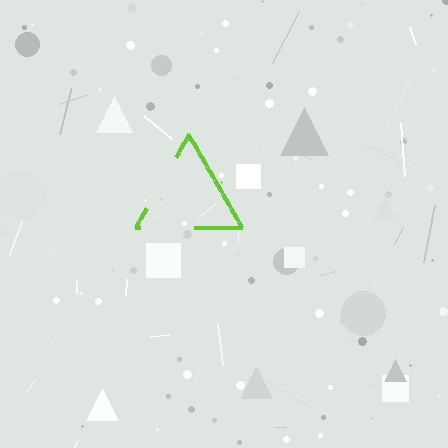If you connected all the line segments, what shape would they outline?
They would outline a triangle.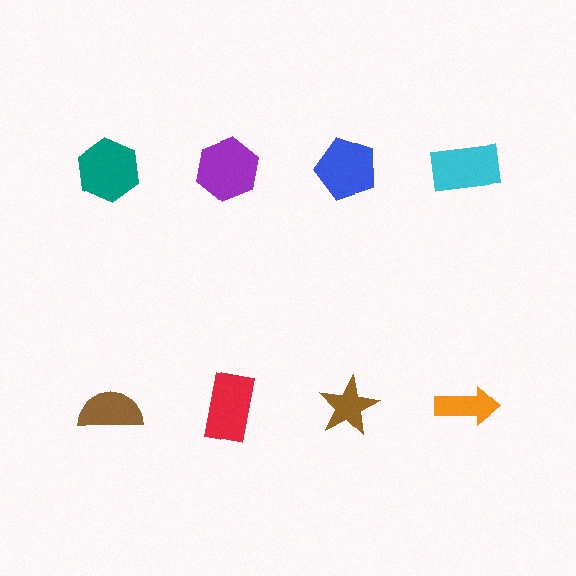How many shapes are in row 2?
4 shapes.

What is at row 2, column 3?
A brown star.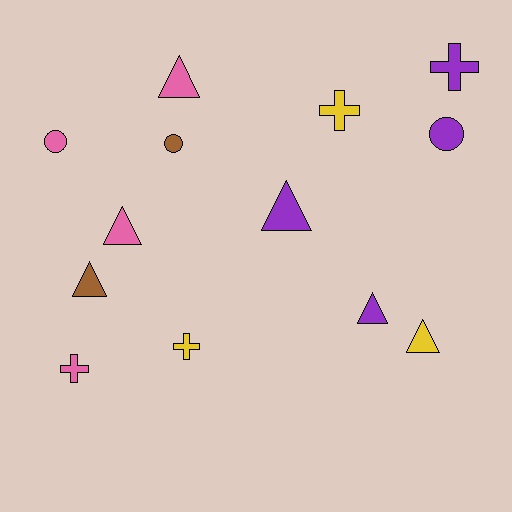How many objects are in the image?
There are 13 objects.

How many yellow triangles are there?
There is 1 yellow triangle.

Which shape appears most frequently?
Triangle, with 6 objects.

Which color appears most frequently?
Purple, with 4 objects.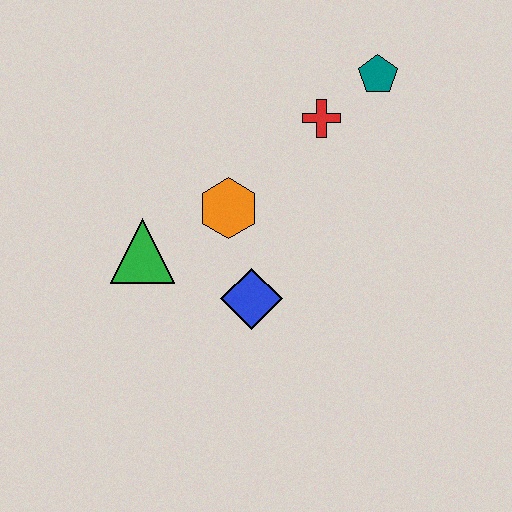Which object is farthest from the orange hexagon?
The teal pentagon is farthest from the orange hexagon.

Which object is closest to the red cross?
The teal pentagon is closest to the red cross.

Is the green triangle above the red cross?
No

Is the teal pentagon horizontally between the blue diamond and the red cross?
No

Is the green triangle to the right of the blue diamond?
No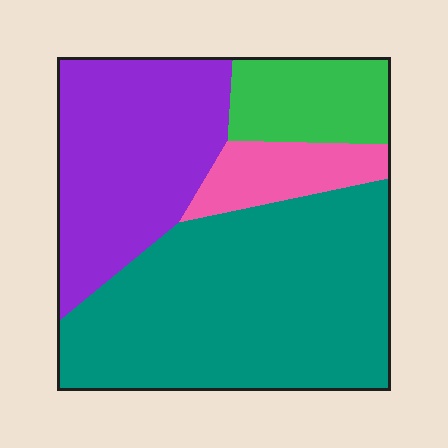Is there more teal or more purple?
Teal.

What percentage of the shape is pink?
Pink covers about 10% of the shape.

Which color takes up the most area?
Teal, at roughly 50%.